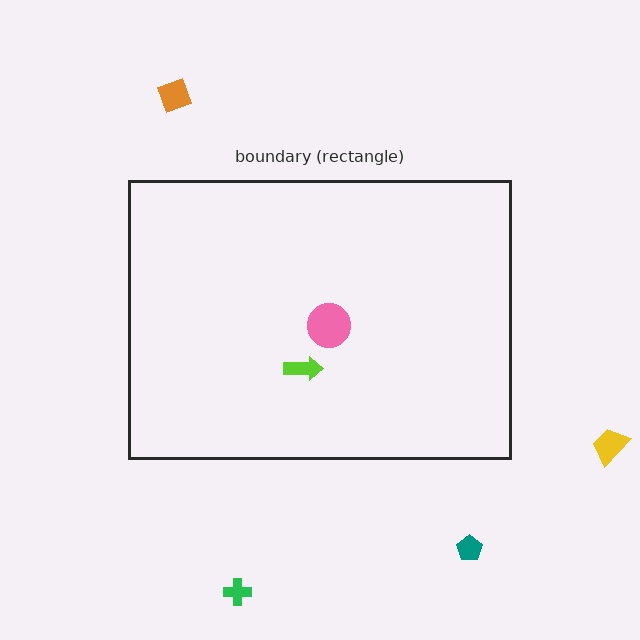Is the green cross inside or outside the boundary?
Outside.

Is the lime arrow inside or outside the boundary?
Inside.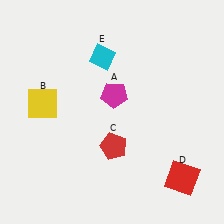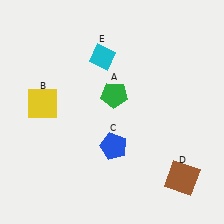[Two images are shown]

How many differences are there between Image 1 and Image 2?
There are 3 differences between the two images.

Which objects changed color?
A changed from magenta to green. C changed from red to blue. D changed from red to brown.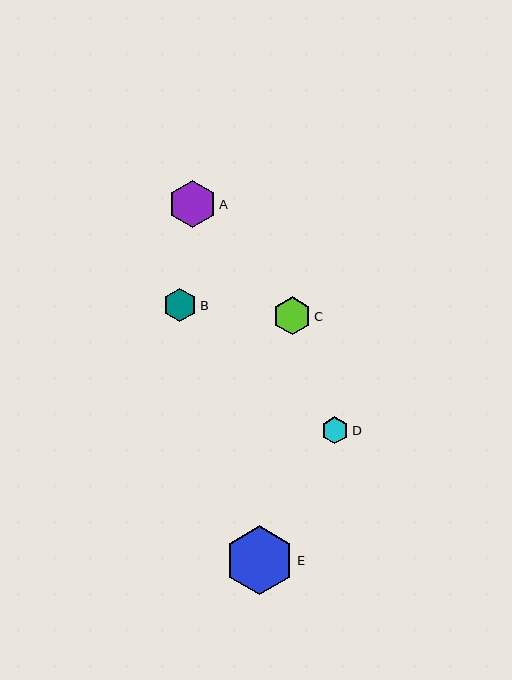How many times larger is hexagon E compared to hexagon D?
Hexagon E is approximately 2.5 times the size of hexagon D.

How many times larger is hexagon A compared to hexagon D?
Hexagon A is approximately 1.8 times the size of hexagon D.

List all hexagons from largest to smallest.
From largest to smallest: E, A, C, B, D.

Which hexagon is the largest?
Hexagon E is the largest with a size of approximately 69 pixels.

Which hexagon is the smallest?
Hexagon D is the smallest with a size of approximately 27 pixels.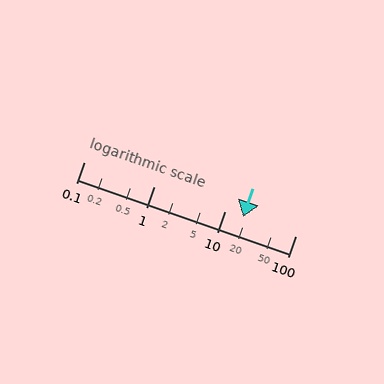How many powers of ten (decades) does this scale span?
The scale spans 3 decades, from 0.1 to 100.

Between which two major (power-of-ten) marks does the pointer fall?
The pointer is between 10 and 100.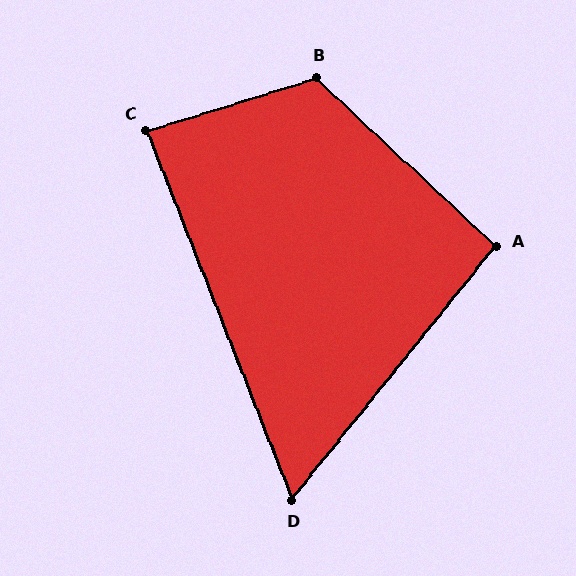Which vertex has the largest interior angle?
B, at approximately 120 degrees.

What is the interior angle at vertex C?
Approximately 86 degrees (approximately right).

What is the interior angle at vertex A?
Approximately 94 degrees (approximately right).